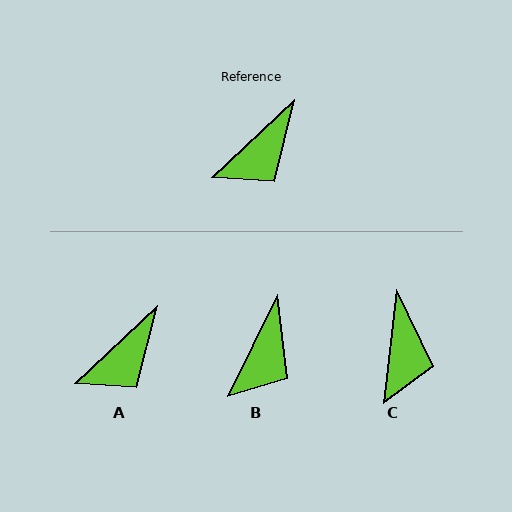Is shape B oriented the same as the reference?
No, it is off by about 20 degrees.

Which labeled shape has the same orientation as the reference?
A.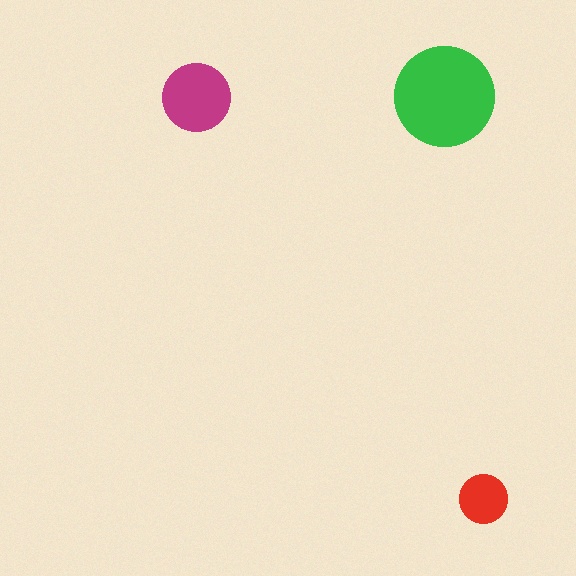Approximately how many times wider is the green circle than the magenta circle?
About 1.5 times wider.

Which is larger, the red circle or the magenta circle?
The magenta one.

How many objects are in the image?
There are 3 objects in the image.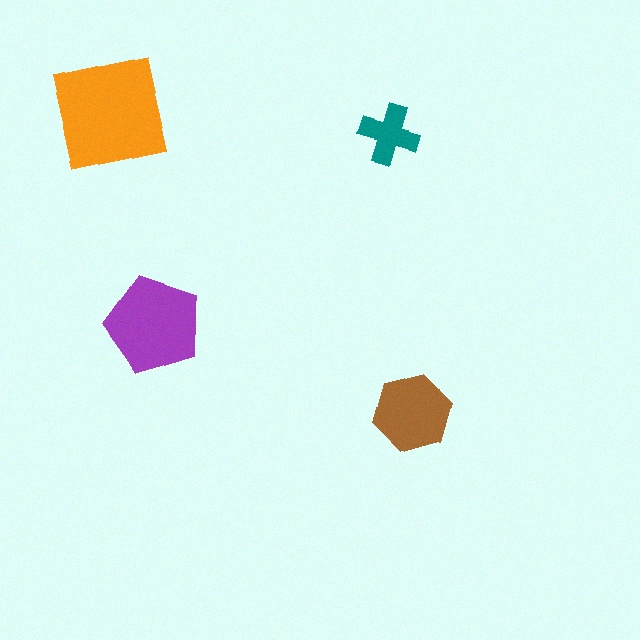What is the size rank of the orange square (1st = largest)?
1st.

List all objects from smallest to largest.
The teal cross, the brown hexagon, the purple pentagon, the orange square.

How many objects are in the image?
There are 4 objects in the image.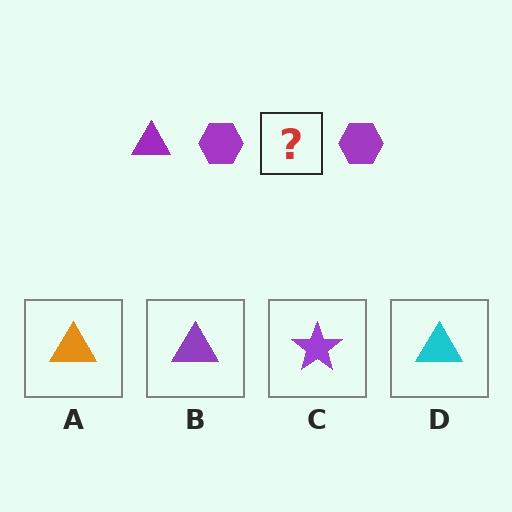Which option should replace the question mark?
Option B.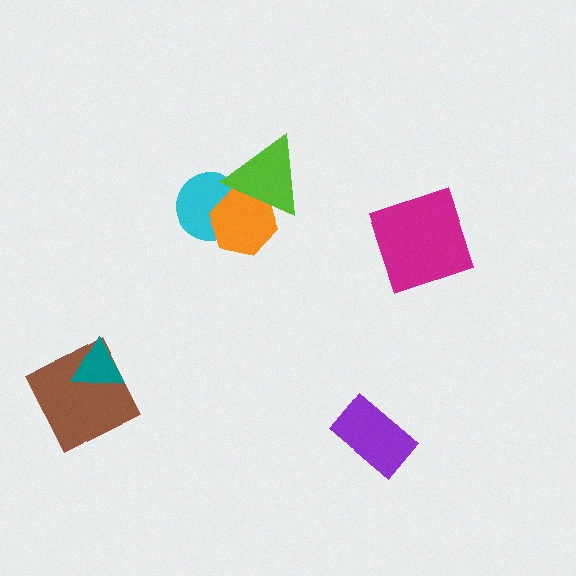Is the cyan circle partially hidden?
Yes, it is partially covered by another shape.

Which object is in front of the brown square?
The teal triangle is in front of the brown square.